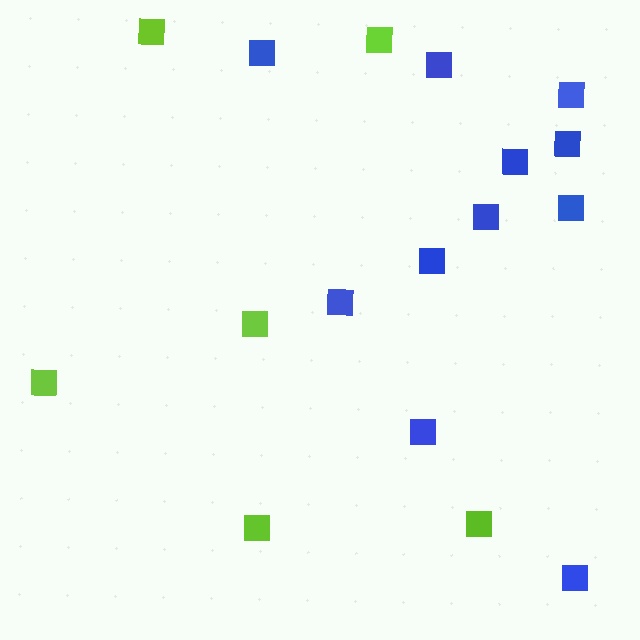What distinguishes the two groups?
There are 2 groups: one group of blue squares (11) and one group of lime squares (6).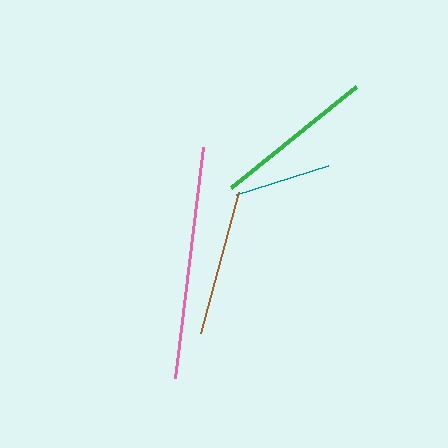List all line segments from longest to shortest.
From longest to shortest: pink, green, brown, teal.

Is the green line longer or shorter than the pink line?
The pink line is longer than the green line.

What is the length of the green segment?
The green segment is approximately 161 pixels long.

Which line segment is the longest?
The pink line is the longest at approximately 233 pixels.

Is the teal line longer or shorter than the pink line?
The pink line is longer than the teal line.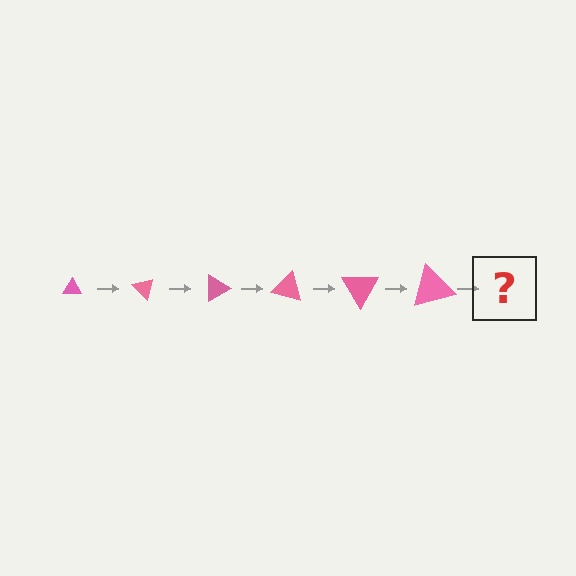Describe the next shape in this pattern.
It should be a triangle, larger than the previous one and rotated 270 degrees from the start.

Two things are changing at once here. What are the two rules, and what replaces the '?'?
The two rules are that the triangle grows larger each step and it rotates 45 degrees each step. The '?' should be a triangle, larger than the previous one and rotated 270 degrees from the start.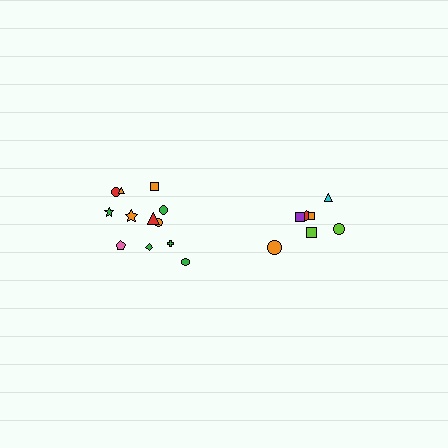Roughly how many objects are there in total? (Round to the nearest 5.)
Roughly 20 objects in total.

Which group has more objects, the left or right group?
The left group.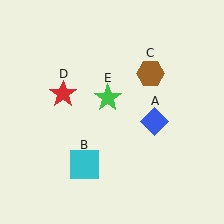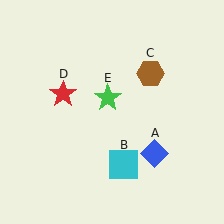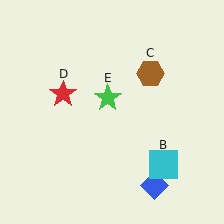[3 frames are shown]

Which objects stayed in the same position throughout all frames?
Brown hexagon (object C) and red star (object D) and green star (object E) remained stationary.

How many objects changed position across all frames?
2 objects changed position: blue diamond (object A), cyan square (object B).